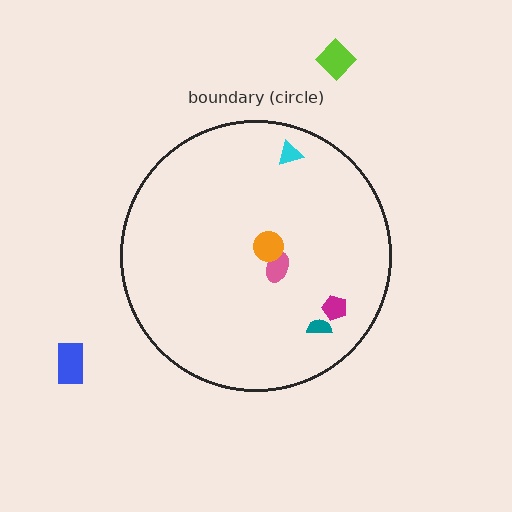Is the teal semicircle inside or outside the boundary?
Inside.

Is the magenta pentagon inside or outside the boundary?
Inside.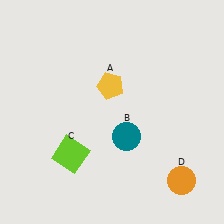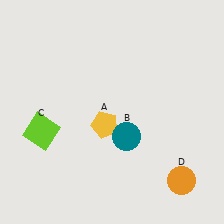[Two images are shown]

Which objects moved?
The objects that moved are: the yellow pentagon (A), the lime square (C).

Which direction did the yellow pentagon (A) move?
The yellow pentagon (A) moved down.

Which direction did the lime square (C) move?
The lime square (C) moved left.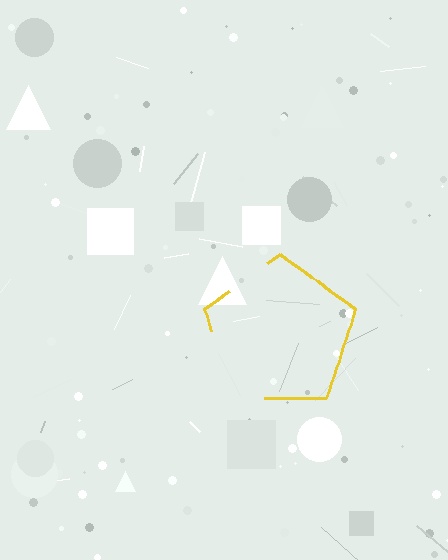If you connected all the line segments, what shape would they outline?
They would outline a pentagon.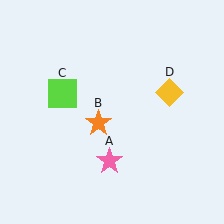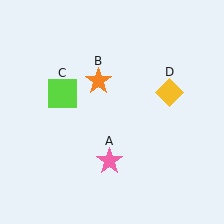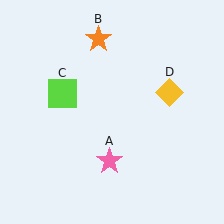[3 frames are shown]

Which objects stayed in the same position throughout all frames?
Pink star (object A) and lime square (object C) and yellow diamond (object D) remained stationary.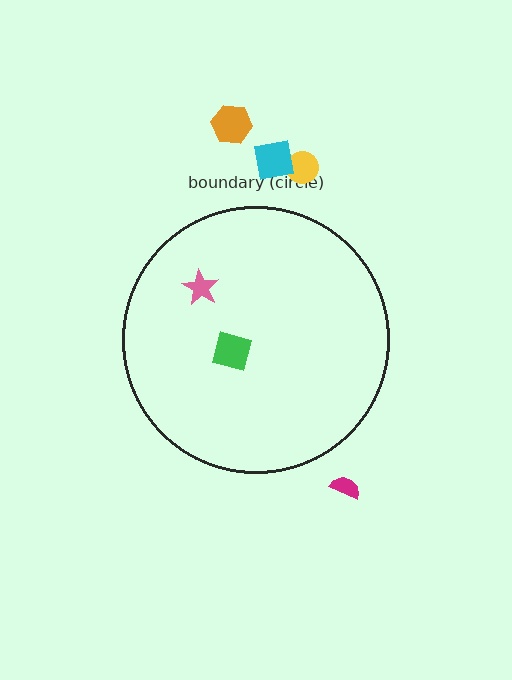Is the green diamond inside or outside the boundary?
Inside.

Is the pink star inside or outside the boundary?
Inside.